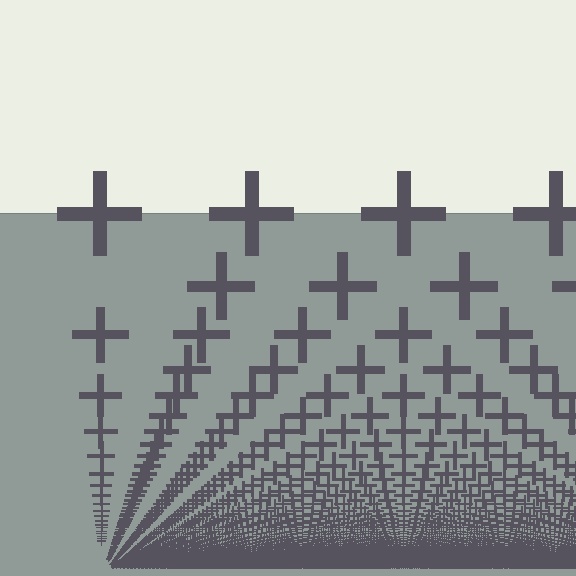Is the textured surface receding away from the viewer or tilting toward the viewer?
The surface appears to tilt toward the viewer. Texture elements get larger and sparser toward the top.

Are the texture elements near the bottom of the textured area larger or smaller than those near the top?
Smaller. The gradient is inverted — elements near the bottom are smaller and denser.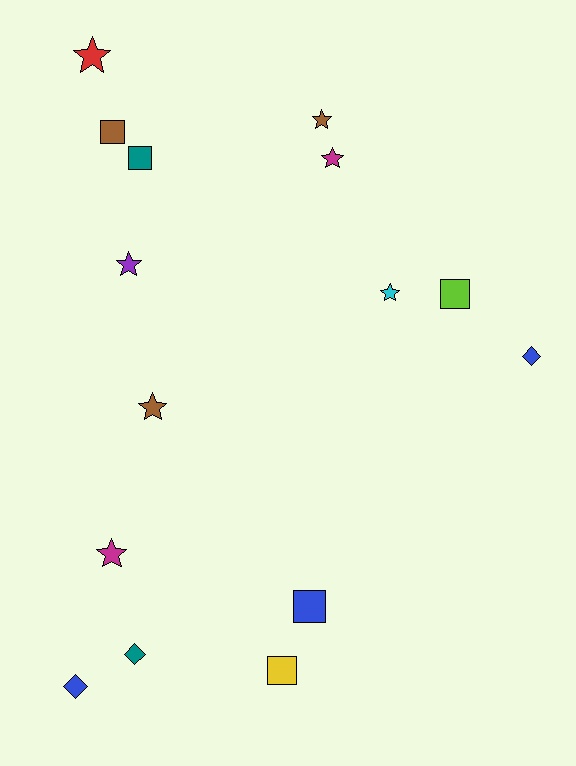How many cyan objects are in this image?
There is 1 cyan object.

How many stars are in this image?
There are 7 stars.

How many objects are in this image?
There are 15 objects.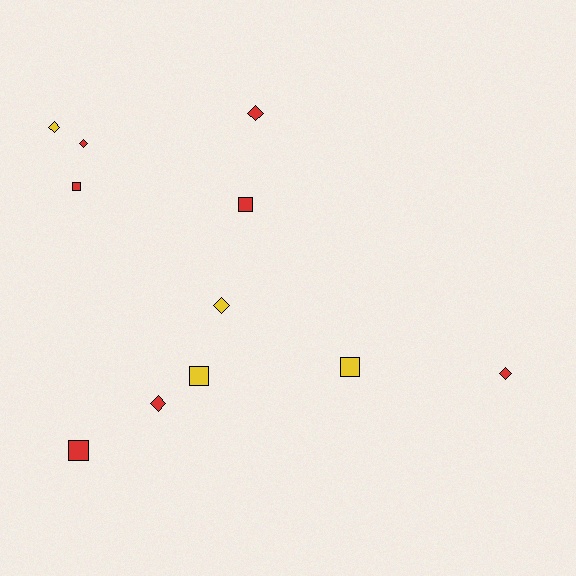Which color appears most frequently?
Red, with 7 objects.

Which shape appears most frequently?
Diamond, with 6 objects.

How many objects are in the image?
There are 11 objects.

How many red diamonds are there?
There are 4 red diamonds.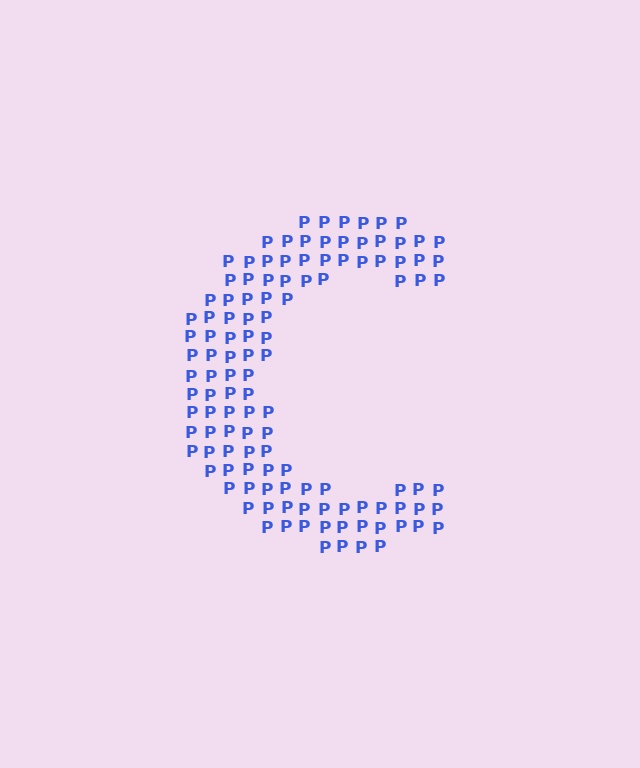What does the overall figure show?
The overall figure shows the letter C.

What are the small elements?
The small elements are letter P's.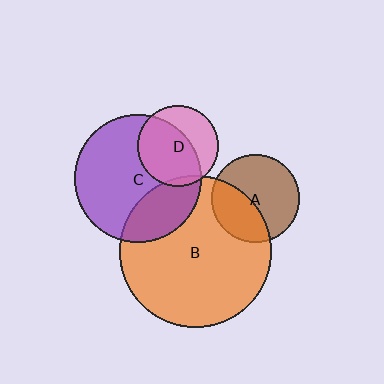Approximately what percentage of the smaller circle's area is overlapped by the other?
Approximately 40%.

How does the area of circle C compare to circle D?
Approximately 2.5 times.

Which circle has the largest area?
Circle B (orange).